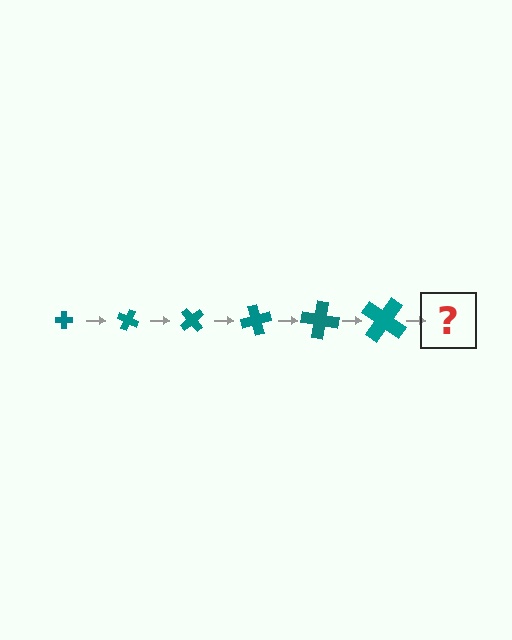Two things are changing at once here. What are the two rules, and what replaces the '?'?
The two rules are that the cross grows larger each step and it rotates 25 degrees each step. The '?' should be a cross, larger than the previous one and rotated 150 degrees from the start.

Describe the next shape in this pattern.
It should be a cross, larger than the previous one and rotated 150 degrees from the start.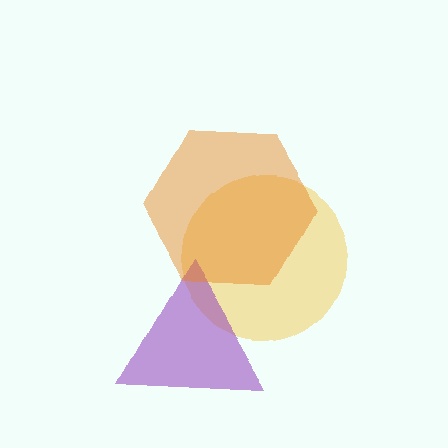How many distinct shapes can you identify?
There are 3 distinct shapes: a yellow circle, a purple triangle, an orange hexagon.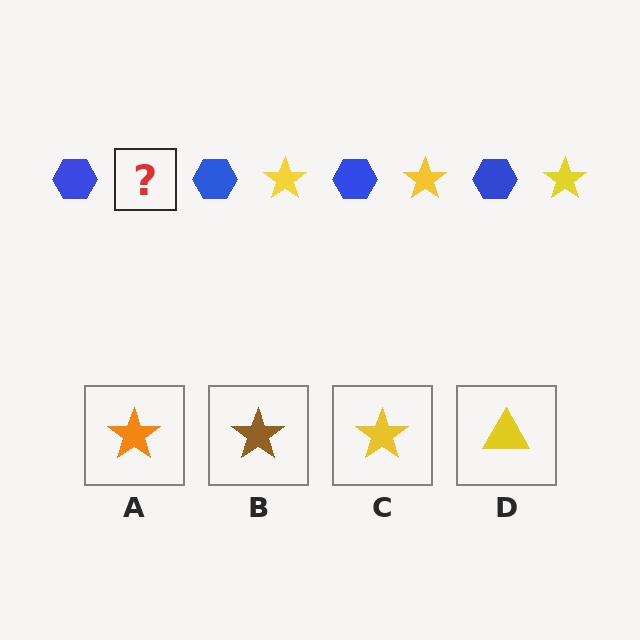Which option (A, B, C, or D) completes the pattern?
C.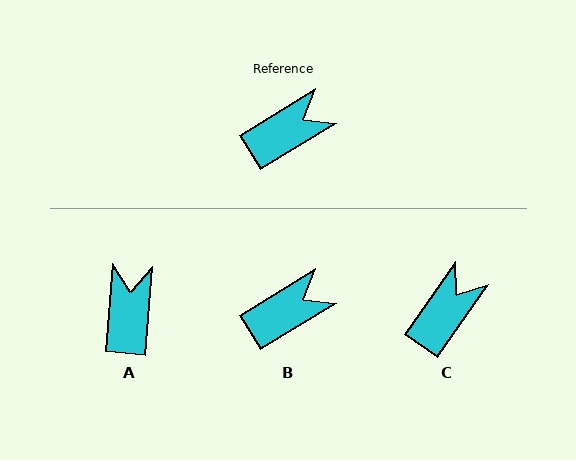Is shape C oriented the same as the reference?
No, it is off by about 24 degrees.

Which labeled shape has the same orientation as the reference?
B.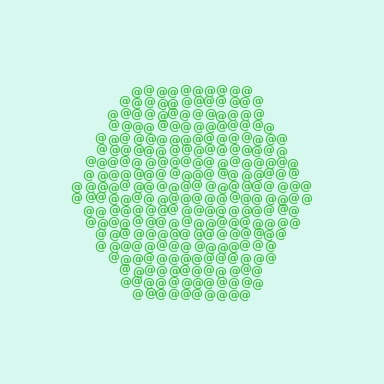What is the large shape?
The large shape is a hexagon.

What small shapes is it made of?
It is made of small at signs.